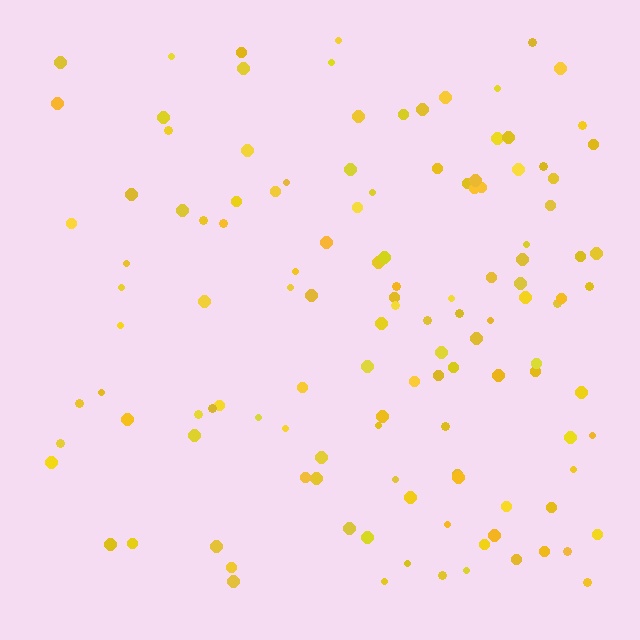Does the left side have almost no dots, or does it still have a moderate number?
Still a moderate number, just noticeably fewer than the right.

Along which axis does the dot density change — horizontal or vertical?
Horizontal.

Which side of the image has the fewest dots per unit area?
The left.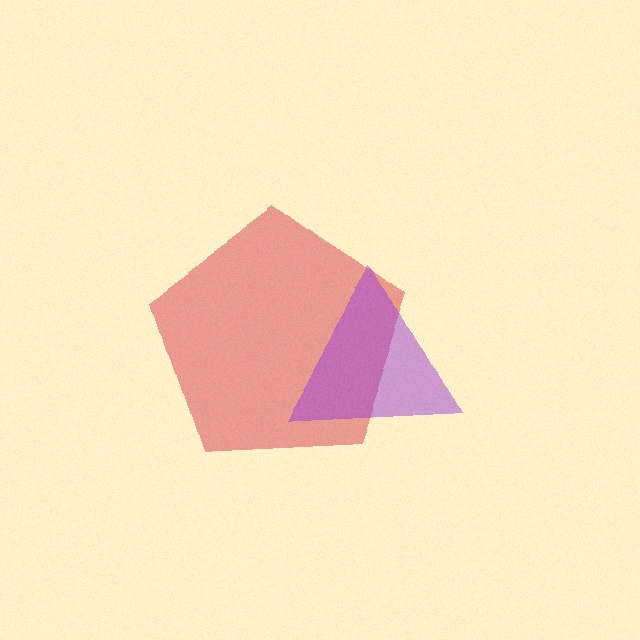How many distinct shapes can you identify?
There are 2 distinct shapes: a red pentagon, a purple triangle.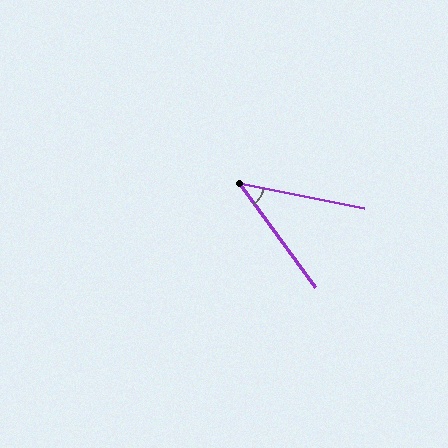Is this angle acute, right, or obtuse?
It is acute.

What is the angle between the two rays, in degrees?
Approximately 42 degrees.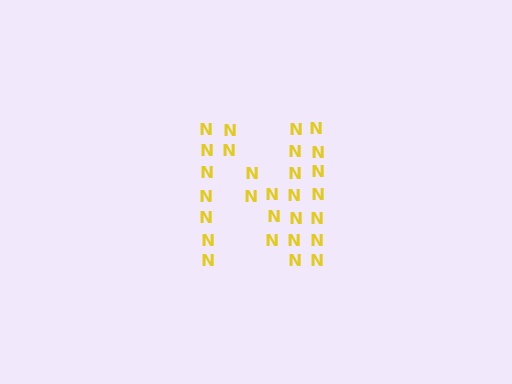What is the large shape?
The large shape is the letter N.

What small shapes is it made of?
It is made of small letter N's.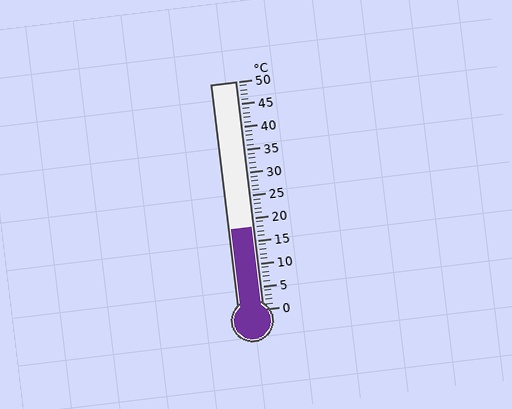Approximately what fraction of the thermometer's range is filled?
The thermometer is filled to approximately 35% of its range.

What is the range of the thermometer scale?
The thermometer scale ranges from 0°C to 50°C.